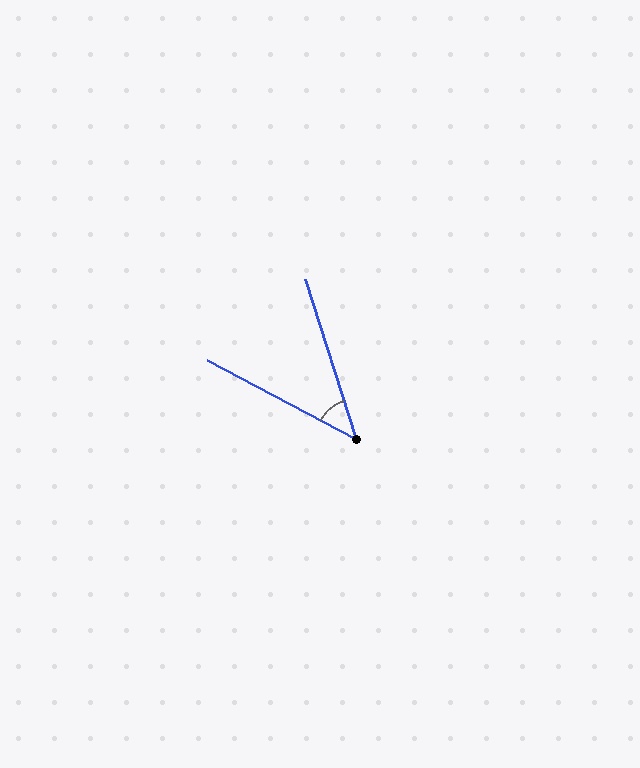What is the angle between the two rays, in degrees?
Approximately 44 degrees.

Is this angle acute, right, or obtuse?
It is acute.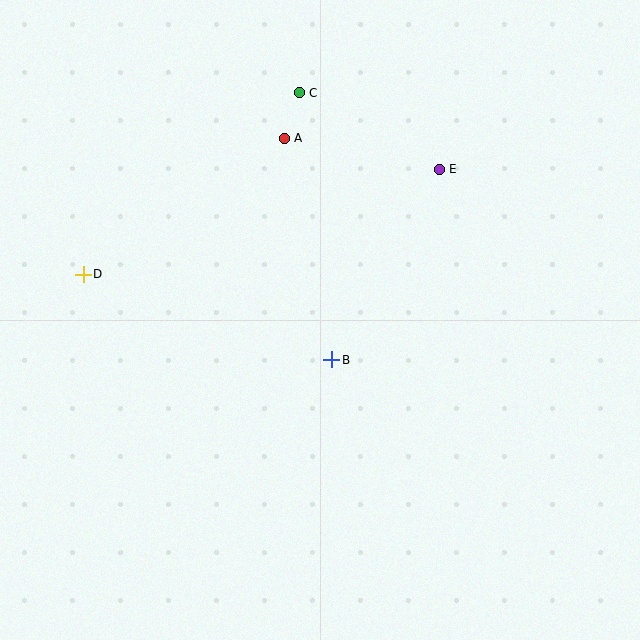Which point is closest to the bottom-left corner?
Point D is closest to the bottom-left corner.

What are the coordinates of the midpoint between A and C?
The midpoint between A and C is at (292, 115).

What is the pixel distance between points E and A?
The distance between E and A is 158 pixels.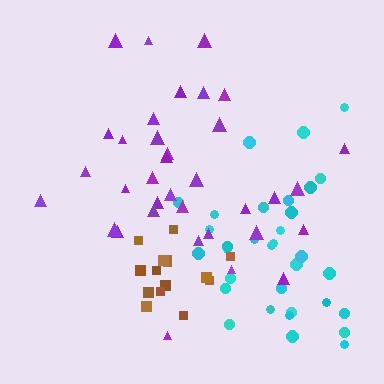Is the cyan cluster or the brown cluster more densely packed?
Brown.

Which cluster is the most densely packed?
Brown.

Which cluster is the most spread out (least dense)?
Cyan.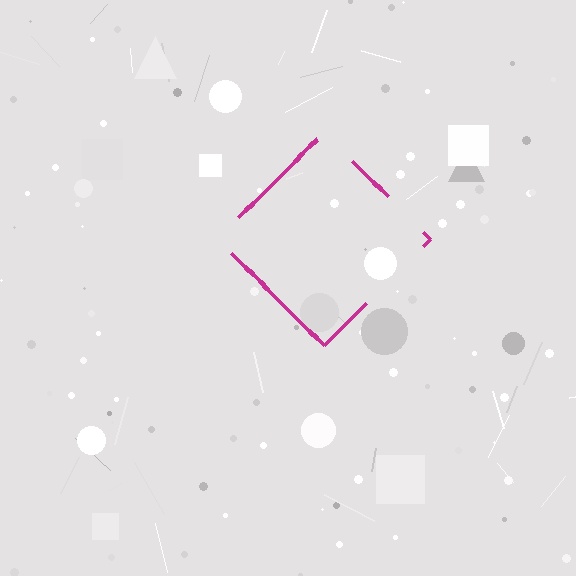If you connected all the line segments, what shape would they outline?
They would outline a diamond.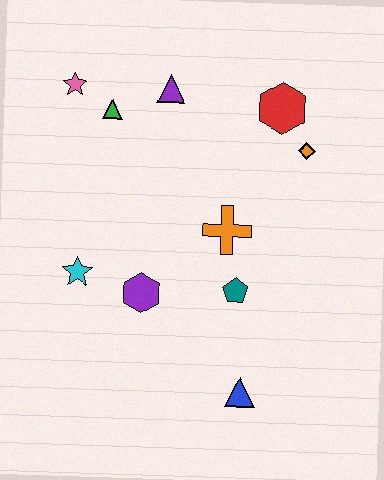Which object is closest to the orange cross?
The teal pentagon is closest to the orange cross.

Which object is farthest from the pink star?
The blue triangle is farthest from the pink star.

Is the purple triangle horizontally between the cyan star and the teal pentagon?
Yes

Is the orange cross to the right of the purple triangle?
Yes